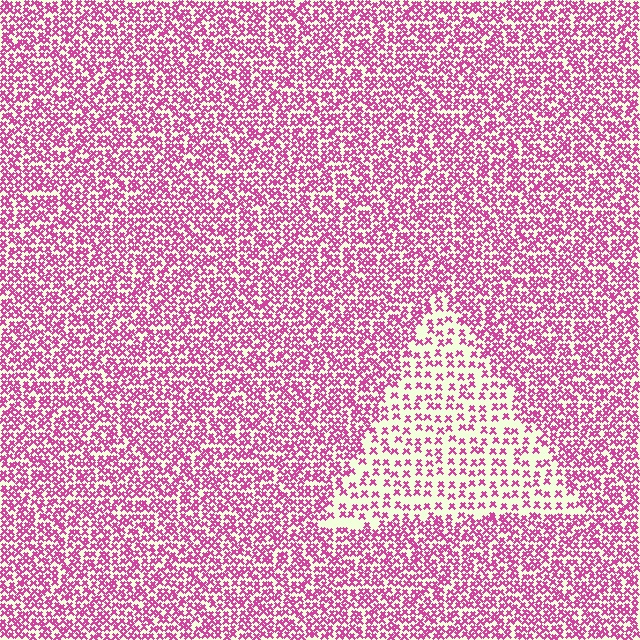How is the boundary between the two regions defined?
The boundary is defined by a change in element density (approximately 2.1x ratio). All elements are the same color, size, and shape.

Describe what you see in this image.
The image contains small magenta elements arranged at two different densities. A triangle-shaped region is visible where the elements are less densely packed than the surrounding area.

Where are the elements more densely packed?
The elements are more densely packed outside the triangle boundary.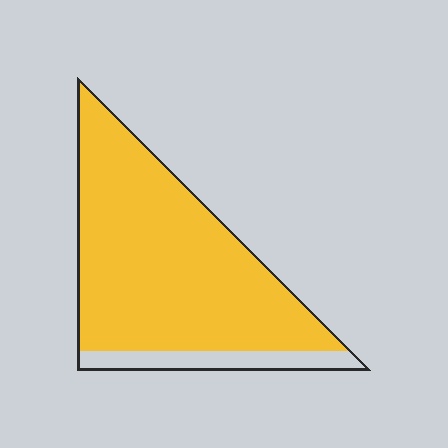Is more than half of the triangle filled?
Yes.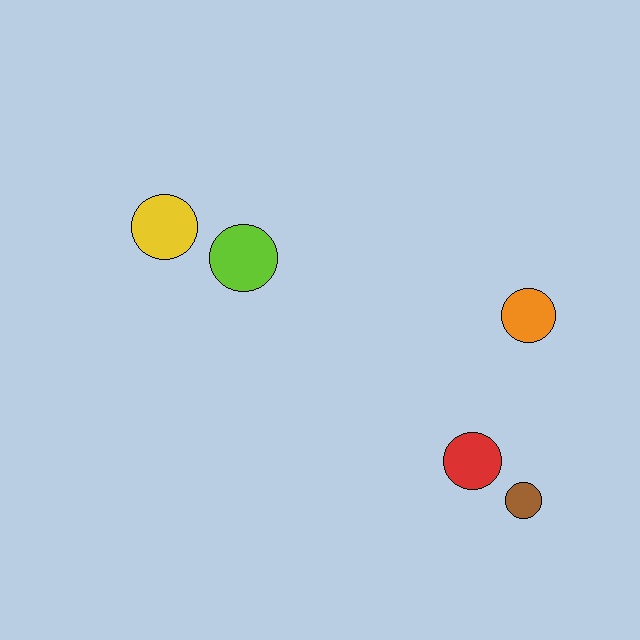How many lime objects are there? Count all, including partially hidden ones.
There is 1 lime object.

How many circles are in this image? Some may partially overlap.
There are 5 circles.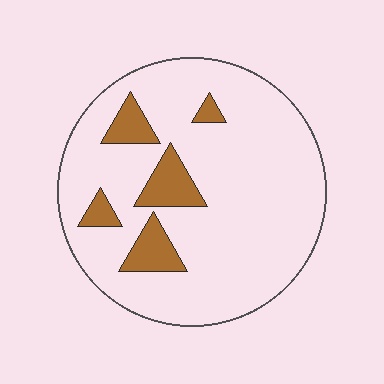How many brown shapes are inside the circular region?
5.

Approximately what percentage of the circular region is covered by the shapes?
Approximately 15%.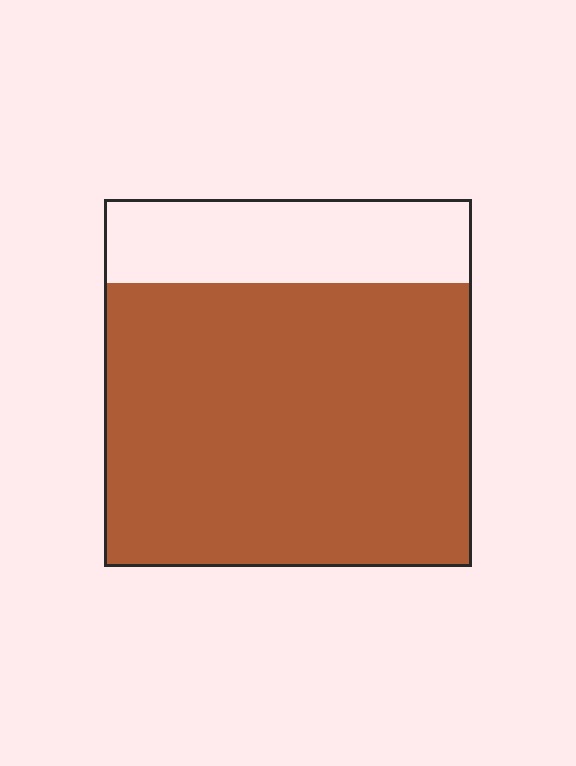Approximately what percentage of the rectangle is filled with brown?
Approximately 75%.